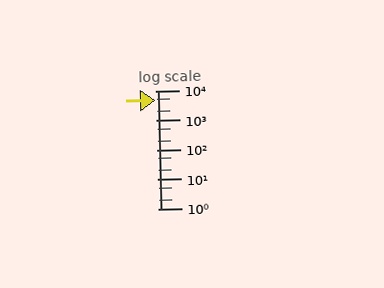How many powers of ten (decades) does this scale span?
The scale spans 4 decades, from 1 to 10000.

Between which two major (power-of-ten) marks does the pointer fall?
The pointer is between 1000 and 10000.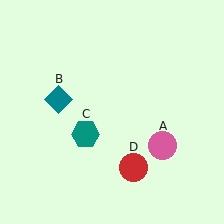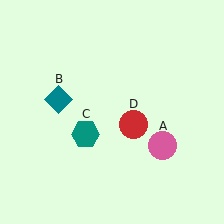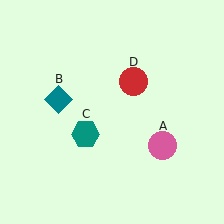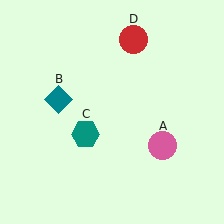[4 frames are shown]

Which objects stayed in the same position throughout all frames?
Pink circle (object A) and teal diamond (object B) and teal hexagon (object C) remained stationary.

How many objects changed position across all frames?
1 object changed position: red circle (object D).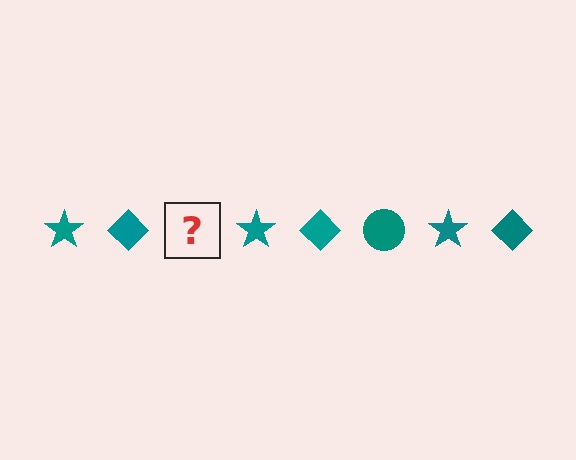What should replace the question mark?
The question mark should be replaced with a teal circle.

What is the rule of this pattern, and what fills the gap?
The rule is that the pattern cycles through star, diamond, circle shapes in teal. The gap should be filled with a teal circle.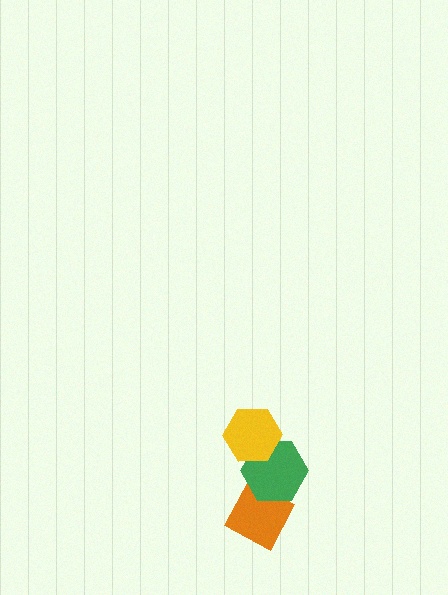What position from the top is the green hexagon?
The green hexagon is 2nd from the top.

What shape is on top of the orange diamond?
The green hexagon is on top of the orange diamond.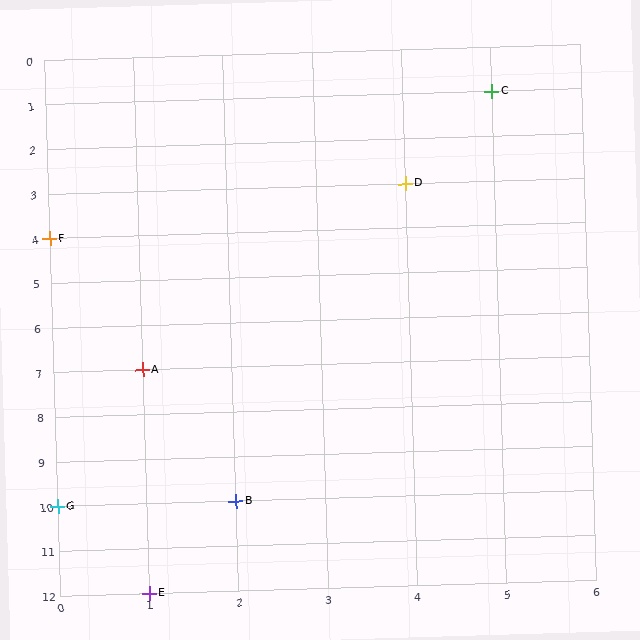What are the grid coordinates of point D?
Point D is at grid coordinates (4, 3).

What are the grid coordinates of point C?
Point C is at grid coordinates (5, 1).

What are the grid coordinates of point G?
Point G is at grid coordinates (0, 10).